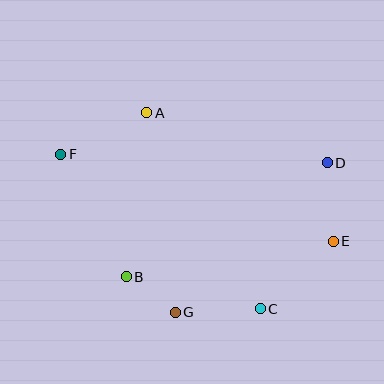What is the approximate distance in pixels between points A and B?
The distance between A and B is approximately 165 pixels.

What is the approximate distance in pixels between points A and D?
The distance between A and D is approximately 188 pixels.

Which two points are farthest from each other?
Points E and F are farthest from each other.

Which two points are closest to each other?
Points B and G are closest to each other.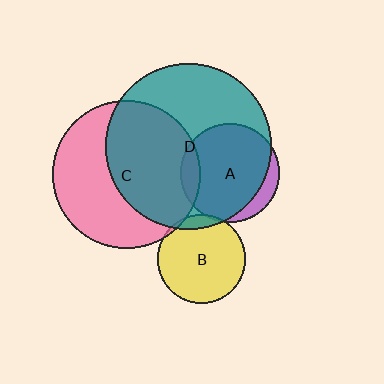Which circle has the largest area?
Circle D (teal).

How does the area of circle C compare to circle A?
Approximately 2.3 times.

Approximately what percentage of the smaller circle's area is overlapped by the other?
Approximately 5%.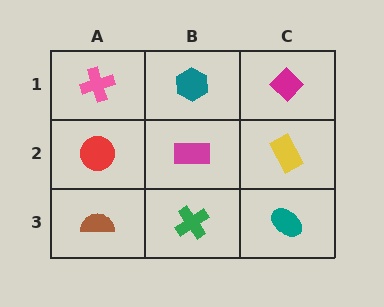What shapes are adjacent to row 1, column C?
A yellow rectangle (row 2, column C), a teal hexagon (row 1, column B).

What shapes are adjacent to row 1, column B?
A magenta rectangle (row 2, column B), a pink cross (row 1, column A), a magenta diamond (row 1, column C).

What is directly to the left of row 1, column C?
A teal hexagon.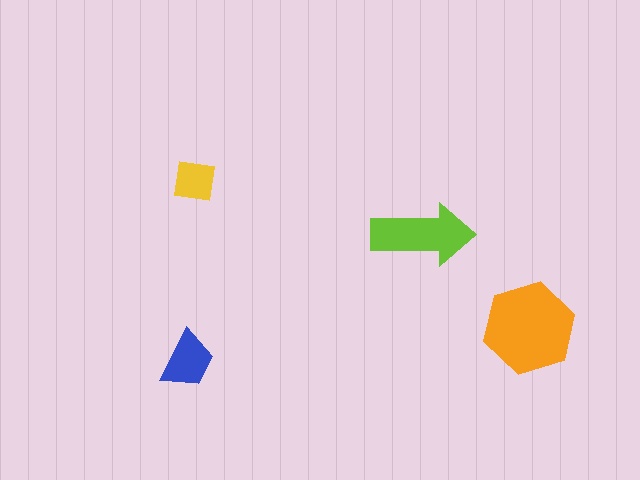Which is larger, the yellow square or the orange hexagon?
The orange hexagon.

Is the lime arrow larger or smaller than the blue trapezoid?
Larger.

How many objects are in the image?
There are 4 objects in the image.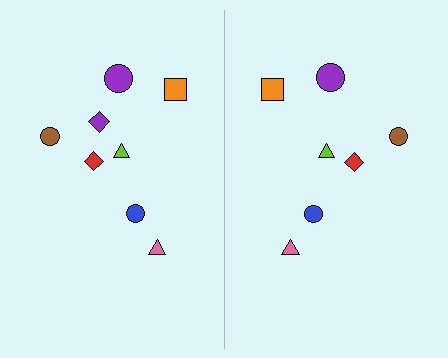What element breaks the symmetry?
A purple diamond is missing from the right side.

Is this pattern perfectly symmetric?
No, the pattern is not perfectly symmetric. A purple diamond is missing from the right side.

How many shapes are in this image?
There are 15 shapes in this image.